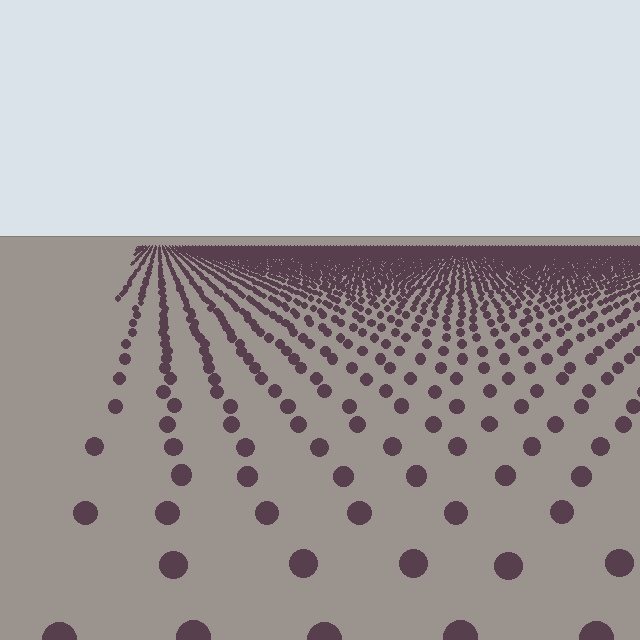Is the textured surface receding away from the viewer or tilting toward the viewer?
The surface is receding away from the viewer. Texture elements get smaller and denser toward the top.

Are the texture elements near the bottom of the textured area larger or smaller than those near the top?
Larger. Near the bottom, elements are closer to the viewer and appear at a bigger on-screen size.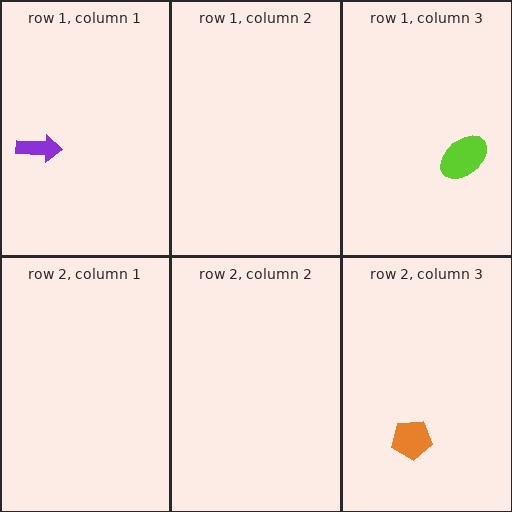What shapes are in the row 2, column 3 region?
The orange pentagon.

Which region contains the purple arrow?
The row 1, column 1 region.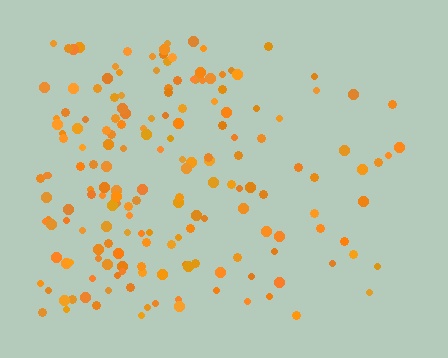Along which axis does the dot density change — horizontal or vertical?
Horizontal.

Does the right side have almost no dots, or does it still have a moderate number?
Still a moderate number, just noticeably fewer than the left.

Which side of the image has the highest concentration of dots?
The left.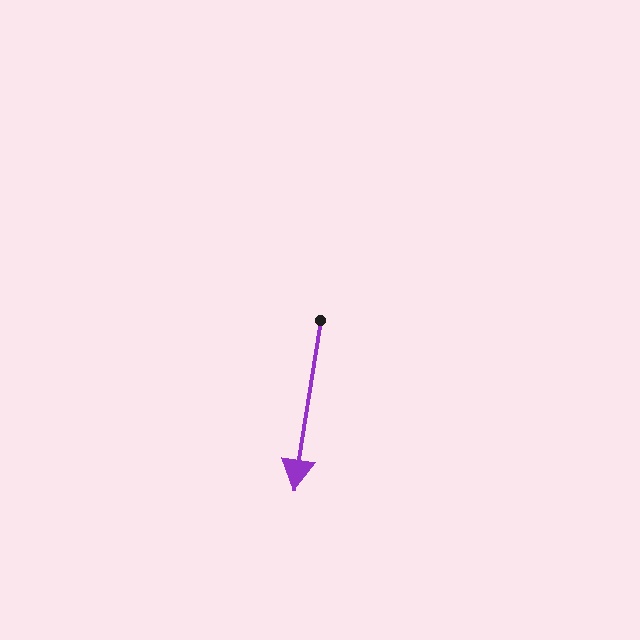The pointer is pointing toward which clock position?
Roughly 6 o'clock.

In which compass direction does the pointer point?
South.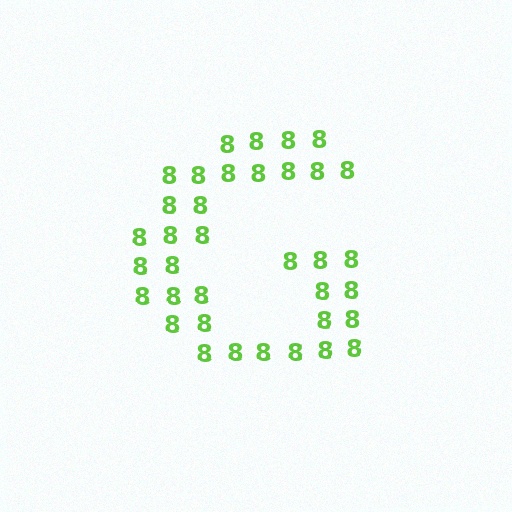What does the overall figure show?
The overall figure shows the letter G.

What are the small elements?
The small elements are digit 8's.